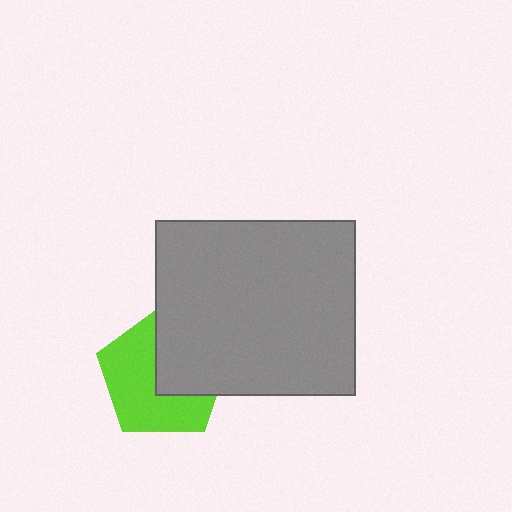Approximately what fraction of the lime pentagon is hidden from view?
Roughly 41% of the lime pentagon is hidden behind the gray rectangle.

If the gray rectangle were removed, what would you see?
You would see the complete lime pentagon.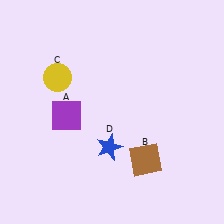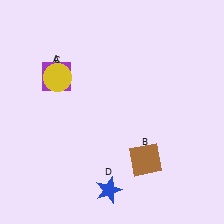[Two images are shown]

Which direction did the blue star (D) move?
The blue star (D) moved down.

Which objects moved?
The objects that moved are: the purple square (A), the blue star (D).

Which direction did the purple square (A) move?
The purple square (A) moved up.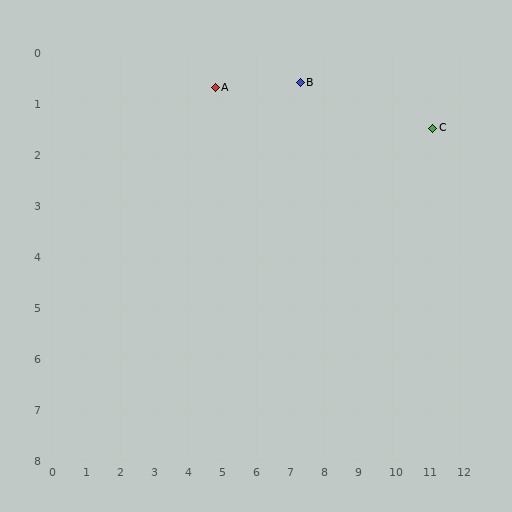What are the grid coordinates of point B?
Point B is at approximately (7.3, 0.6).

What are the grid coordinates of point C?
Point C is at approximately (11.2, 1.5).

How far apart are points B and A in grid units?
Points B and A are about 2.5 grid units apart.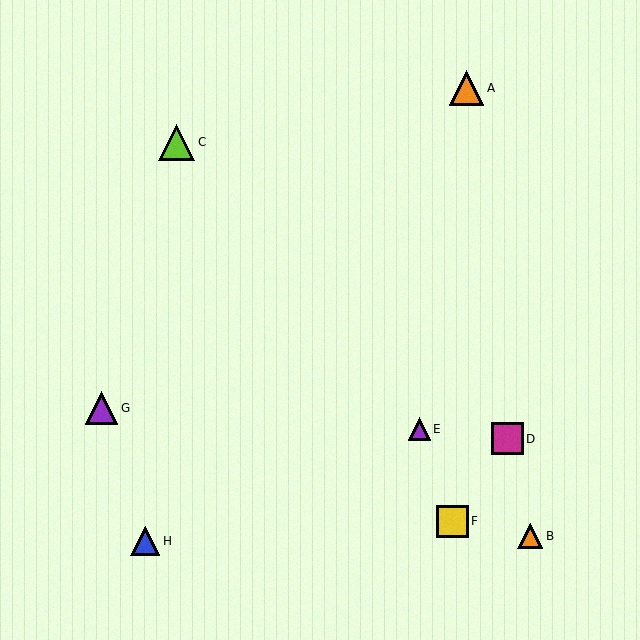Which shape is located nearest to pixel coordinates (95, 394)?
The purple triangle (labeled G) at (101, 408) is nearest to that location.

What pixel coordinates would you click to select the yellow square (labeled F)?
Click at (452, 521) to select the yellow square F.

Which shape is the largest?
The lime triangle (labeled C) is the largest.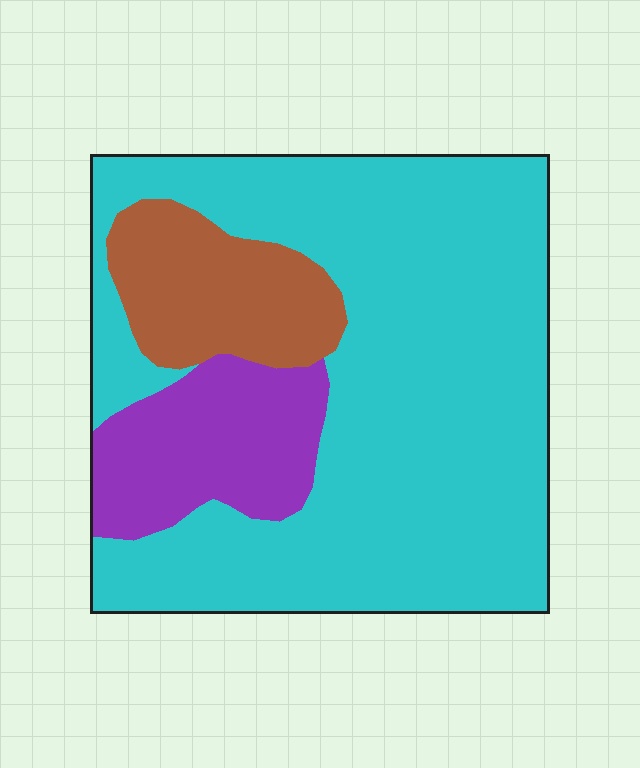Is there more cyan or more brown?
Cyan.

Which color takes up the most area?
Cyan, at roughly 70%.